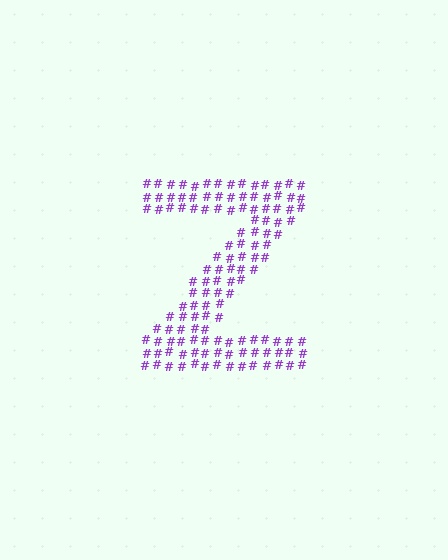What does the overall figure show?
The overall figure shows the letter Z.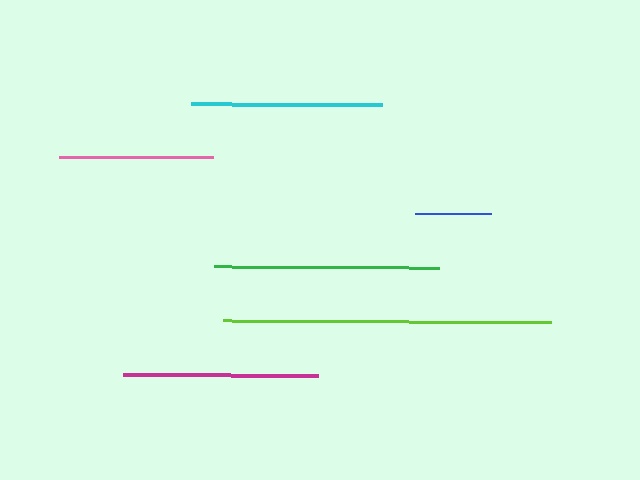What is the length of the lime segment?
The lime segment is approximately 328 pixels long.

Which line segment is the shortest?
The blue line is the shortest at approximately 76 pixels.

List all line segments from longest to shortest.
From longest to shortest: lime, green, magenta, cyan, pink, blue.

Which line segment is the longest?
The lime line is the longest at approximately 328 pixels.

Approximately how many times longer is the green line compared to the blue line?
The green line is approximately 3.0 times the length of the blue line.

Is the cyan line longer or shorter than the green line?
The green line is longer than the cyan line.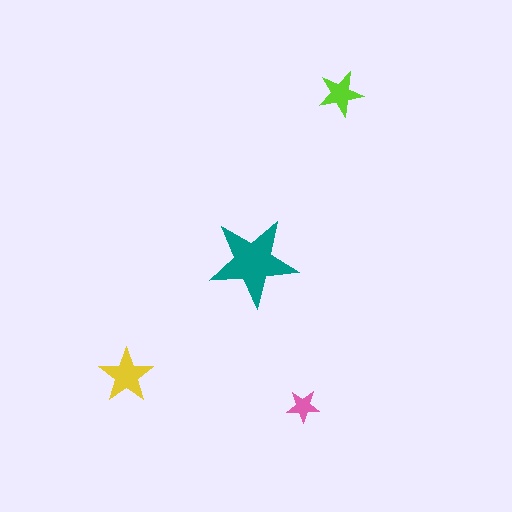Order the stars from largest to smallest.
the teal one, the yellow one, the lime one, the pink one.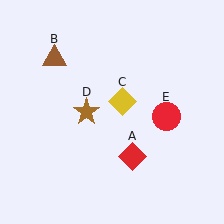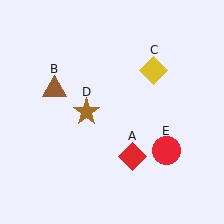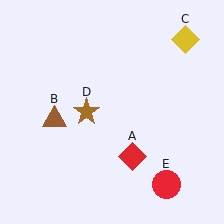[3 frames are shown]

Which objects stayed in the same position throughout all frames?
Red diamond (object A) and brown star (object D) remained stationary.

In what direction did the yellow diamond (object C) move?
The yellow diamond (object C) moved up and to the right.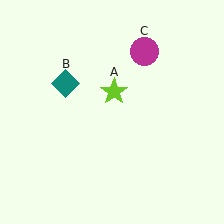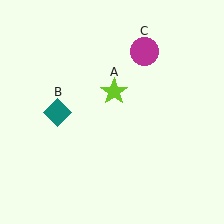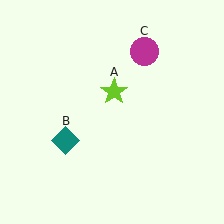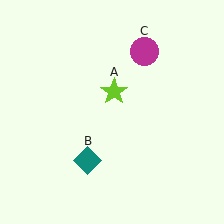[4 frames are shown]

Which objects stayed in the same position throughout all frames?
Lime star (object A) and magenta circle (object C) remained stationary.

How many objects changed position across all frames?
1 object changed position: teal diamond (object B).